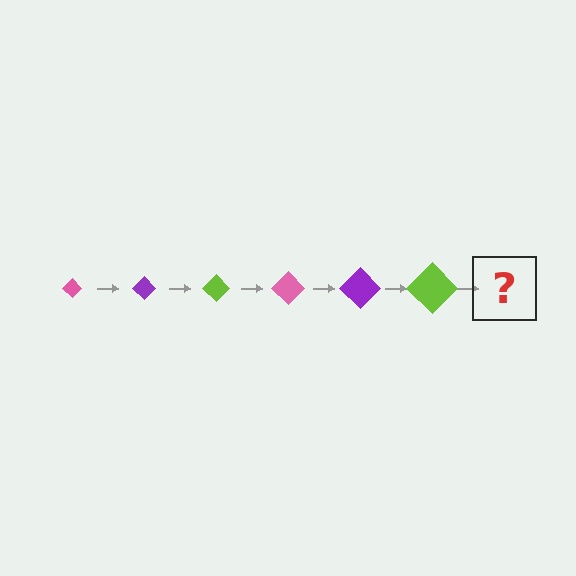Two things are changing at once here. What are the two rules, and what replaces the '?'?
The two rules are that the diamond grows larger each step and the color cycles through pink, purple, and lime. The '?' should be a pink diamond, larger than the previous one.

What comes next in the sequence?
The next element should be a pink diamond, larger than the previous one.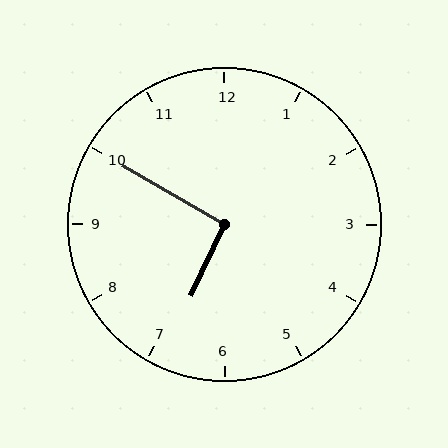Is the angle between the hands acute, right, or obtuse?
It is right.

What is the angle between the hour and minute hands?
Approximately 95 degrees.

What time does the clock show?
6:50.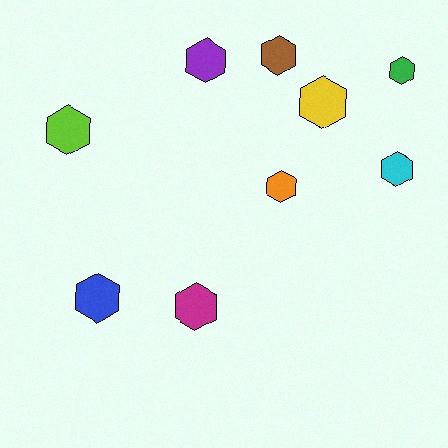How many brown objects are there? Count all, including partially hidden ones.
There is 1 brown object.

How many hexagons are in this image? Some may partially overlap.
There are 9 hexagons.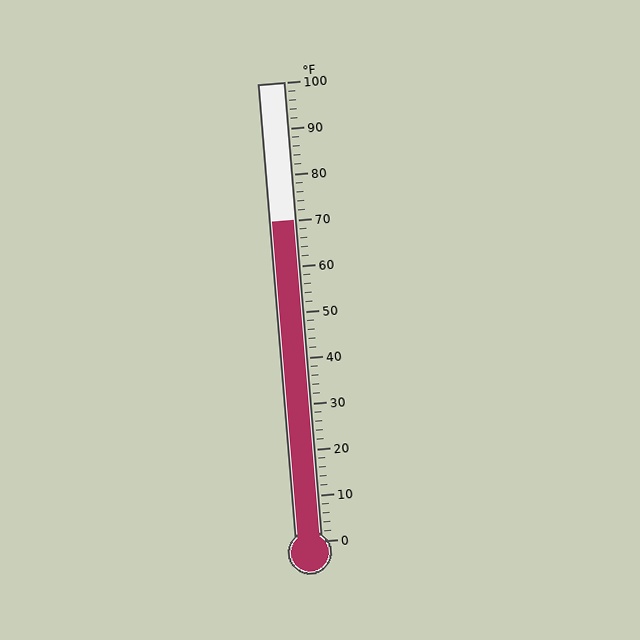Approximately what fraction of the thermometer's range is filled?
The thermometer is filled to approximately 70% of its range.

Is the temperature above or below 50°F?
The temperature is above 50°F.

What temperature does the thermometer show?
The thermometer shows approximately 70°F.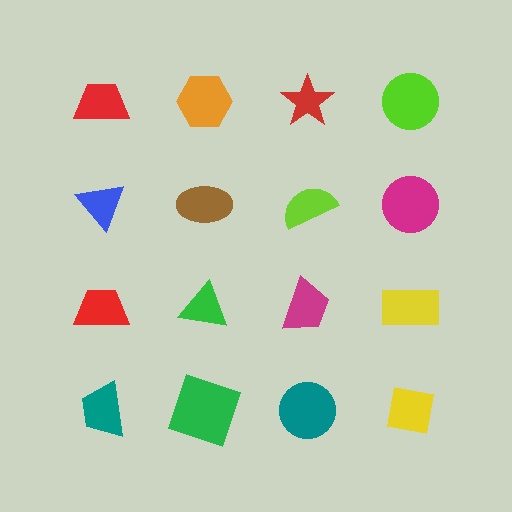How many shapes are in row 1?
4 shapes.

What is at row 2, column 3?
A lime semicircle.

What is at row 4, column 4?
A yellow square.